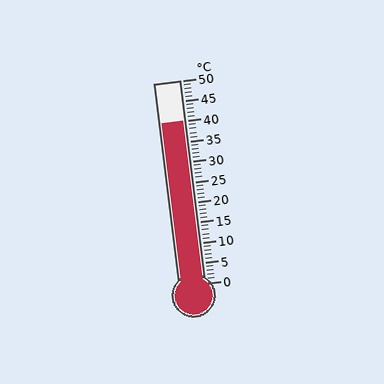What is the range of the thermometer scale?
The thermometer scale ranges from 0°C to 50°C.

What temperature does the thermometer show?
The thermometer shows approximately 40°C.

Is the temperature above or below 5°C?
The temperature is above 5°C.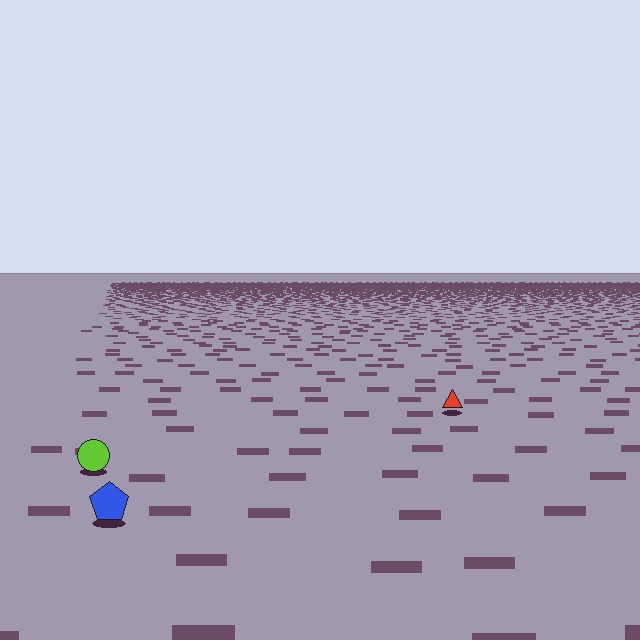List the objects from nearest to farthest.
From nearest to farthest: the blue pentagon, the lime circle, the red triangle.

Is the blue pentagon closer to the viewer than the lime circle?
Yes. The blue pentagon is closer — you can tell from the texture gradient: the ground texture is coarser near it.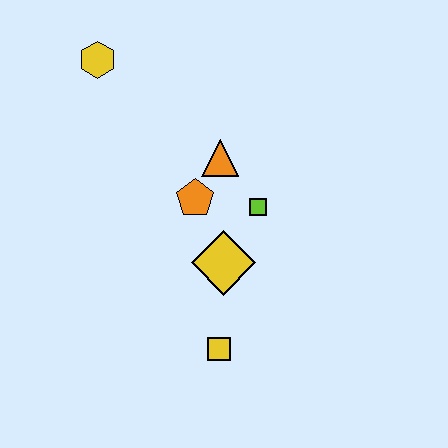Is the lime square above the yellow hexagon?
No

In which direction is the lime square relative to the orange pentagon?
The lime square is to the right of the orange pentagon.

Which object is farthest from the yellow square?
The yellow hexagon is farthest from the yellow square.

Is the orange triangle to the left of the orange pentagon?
No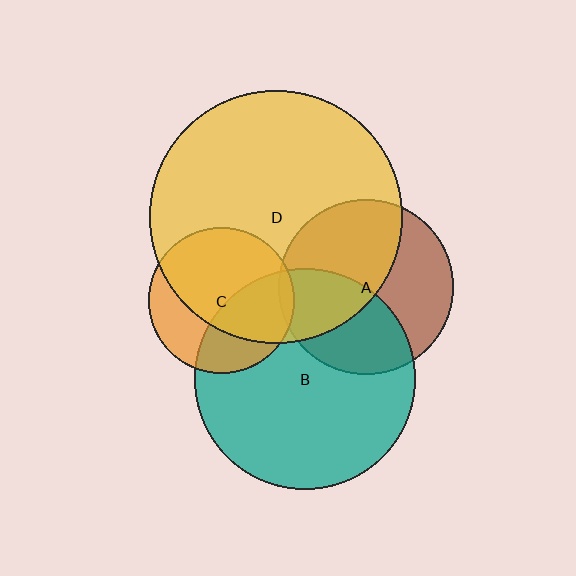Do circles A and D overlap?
Yes.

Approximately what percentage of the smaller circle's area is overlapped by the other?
Approximately 50%.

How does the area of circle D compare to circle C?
Approximately 3.0 times.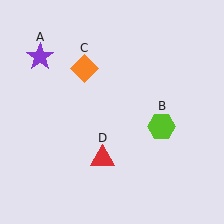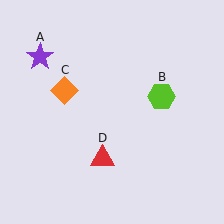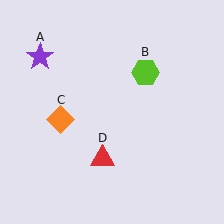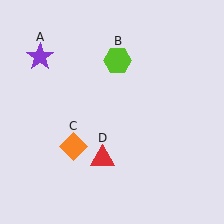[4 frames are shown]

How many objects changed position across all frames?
2 objects changed position: lime hexagon (object B), orange diamond (object C).